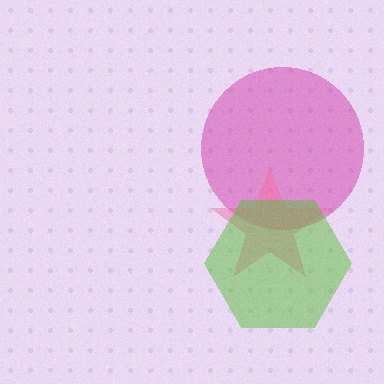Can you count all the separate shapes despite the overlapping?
Yes, there are 3 separate shapes.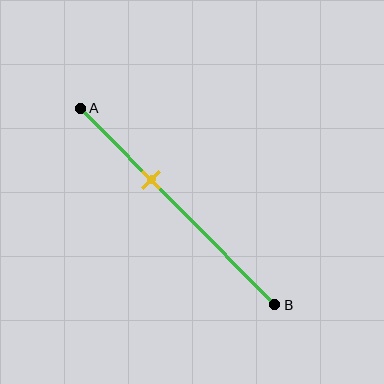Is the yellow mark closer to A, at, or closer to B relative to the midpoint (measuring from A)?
The yellow mark is closer to point A than the midpoint of segment AB.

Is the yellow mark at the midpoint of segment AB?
No, the mark is at about 35% from A, not at the 50% midpoint.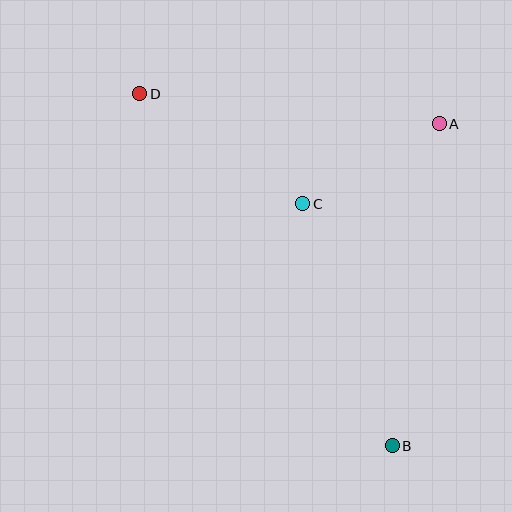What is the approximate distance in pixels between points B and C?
The distance between B and C is approximately 258 pixels.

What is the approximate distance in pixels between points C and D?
The distance between C and D is approximately 196 pixels.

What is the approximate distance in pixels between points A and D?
The distance between A and D is approximately 301 pixels.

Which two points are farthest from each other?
Points B and D are farthest from each other.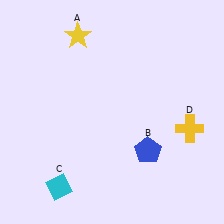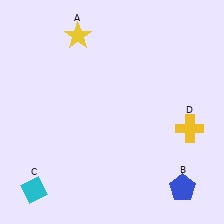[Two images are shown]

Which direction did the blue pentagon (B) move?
The blue pentagon (B) moved down.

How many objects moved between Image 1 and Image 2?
2 objects moved between the two images.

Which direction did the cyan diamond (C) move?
The cyan diamond (C) moved left.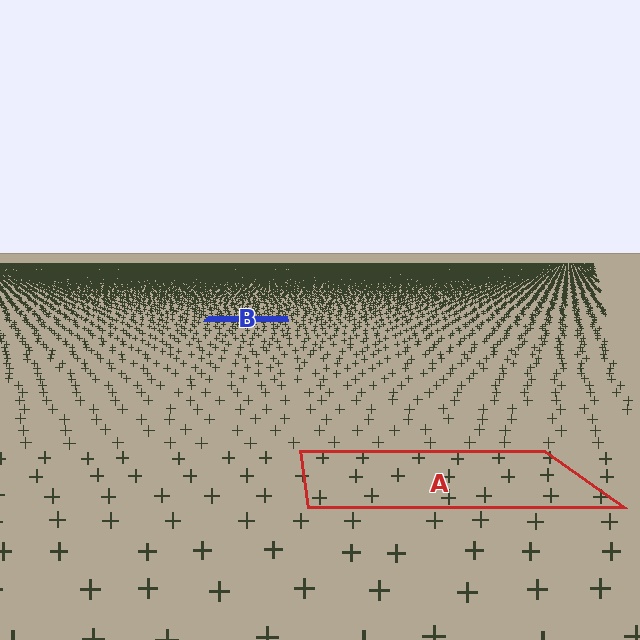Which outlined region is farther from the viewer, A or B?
Region B is farther from the viewer — the texture elements inside it appear smaller and more densely packed.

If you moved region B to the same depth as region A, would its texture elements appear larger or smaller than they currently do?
They would appear larger. At a closer depth, the same texture elements are projected at a bigger on-screen size.